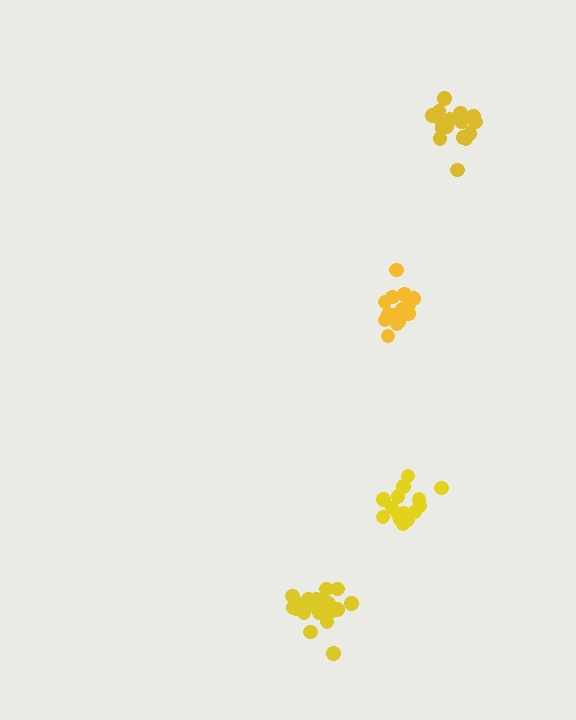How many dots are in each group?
Group 1: 21 dots, Group 2: 16 dots, Group 3: 15 dots, Group 4: 19 dots (71 total).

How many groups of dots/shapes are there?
There are 4 groups.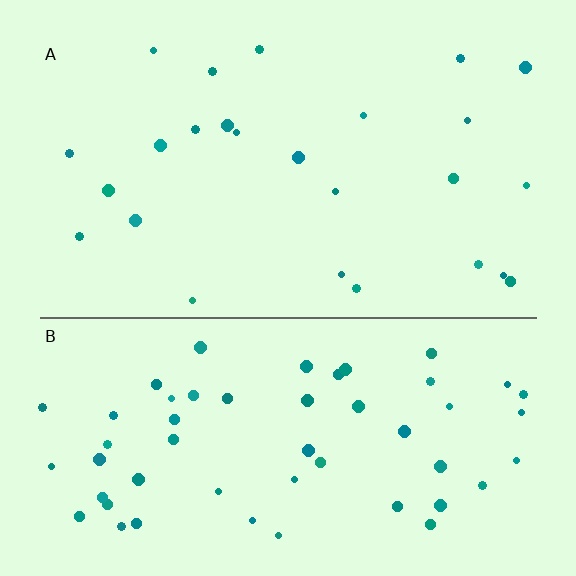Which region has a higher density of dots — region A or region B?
B (the bottom).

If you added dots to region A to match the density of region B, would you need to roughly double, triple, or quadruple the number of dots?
Approximately double.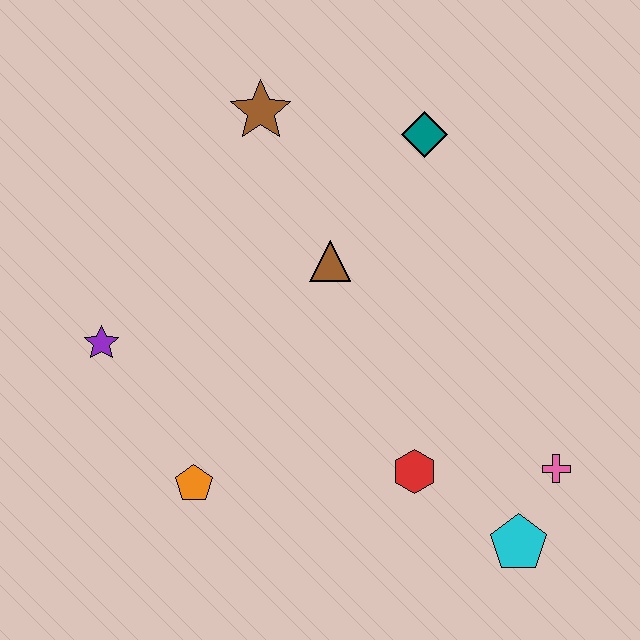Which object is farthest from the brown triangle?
The cyan pentagon is farthest from the brown triangle.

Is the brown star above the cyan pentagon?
Yes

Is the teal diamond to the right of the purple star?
Yes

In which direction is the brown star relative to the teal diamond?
The brown star is to the left of the teal diamond.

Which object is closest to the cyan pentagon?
The pink cross is closest to the cyan pentagon.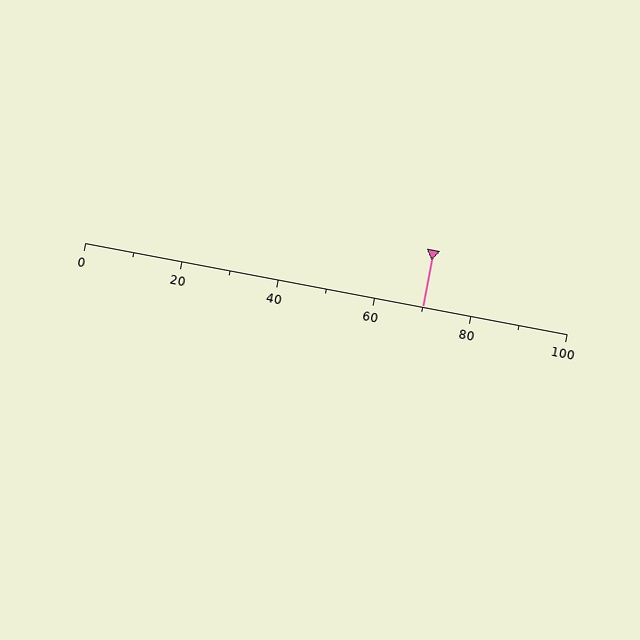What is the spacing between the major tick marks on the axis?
The major ticks are spaced 20 apart.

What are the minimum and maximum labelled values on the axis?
The axis runs from 0 to 100.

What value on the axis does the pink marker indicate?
The marker indicates approximately 70.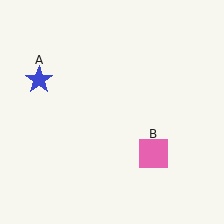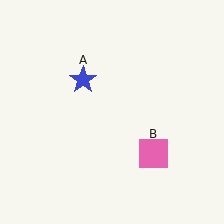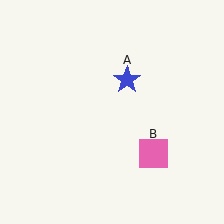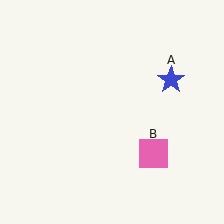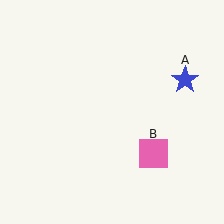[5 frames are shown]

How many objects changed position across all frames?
1 object changed position: blue star (object A).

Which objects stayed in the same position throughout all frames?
Pink square (object B) remained stationary.